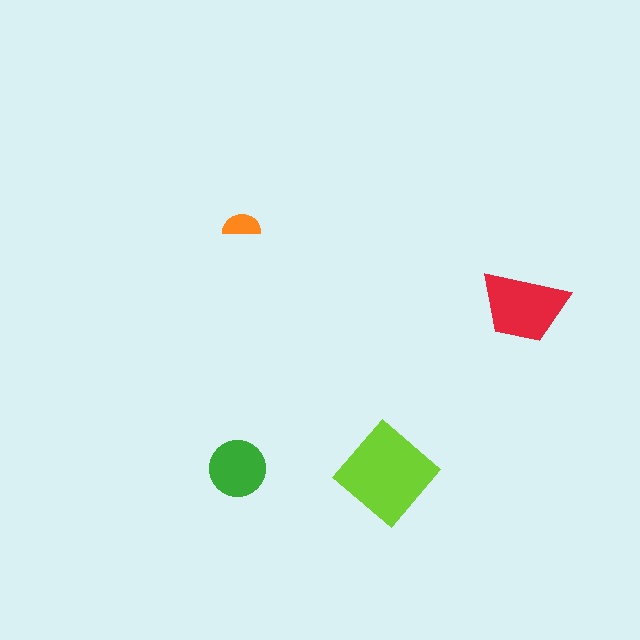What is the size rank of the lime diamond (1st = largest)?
1st.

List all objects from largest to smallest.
The lime diamond, the red trapezoid, the green circle, the orange semicircle.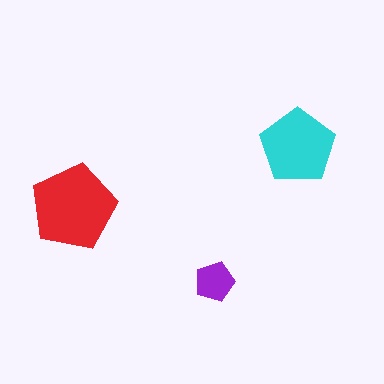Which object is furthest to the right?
The cyan pentagon is rightmost.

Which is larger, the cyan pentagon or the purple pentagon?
The cyan one.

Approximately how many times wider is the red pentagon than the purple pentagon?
About 2 times wider.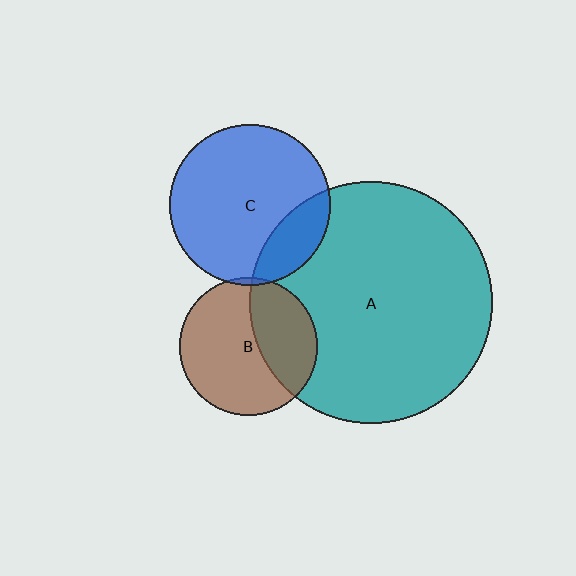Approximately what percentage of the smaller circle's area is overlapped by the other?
Approximately 20%.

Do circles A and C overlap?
Yes.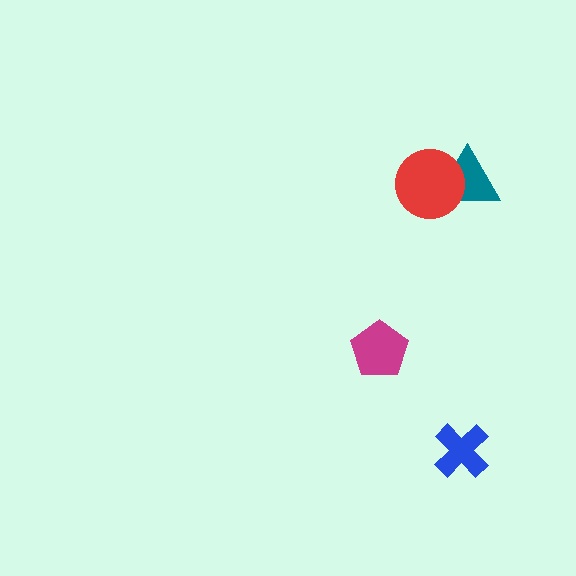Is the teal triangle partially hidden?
Yes, it is partially covered by another shape.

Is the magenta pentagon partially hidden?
No, no other shape covers it.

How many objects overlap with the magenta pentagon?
0 objects overlap with the magenta pentagon.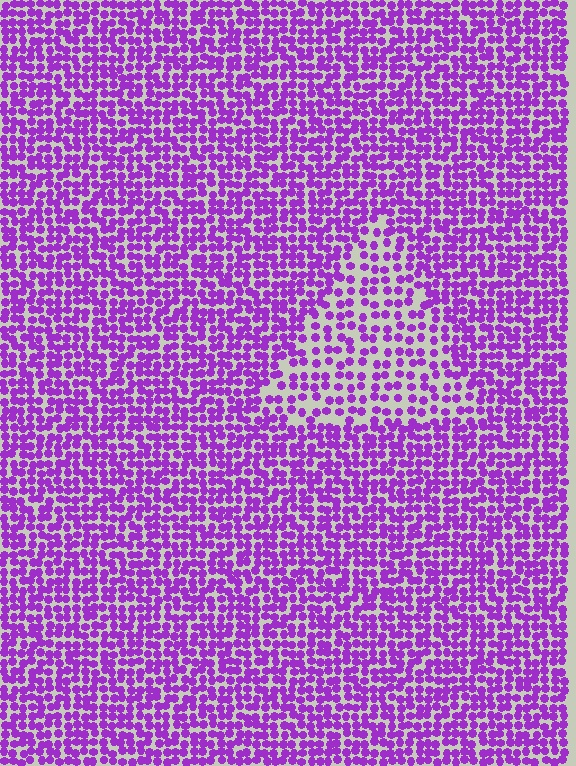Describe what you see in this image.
The image contains small purple elements arranged at two different densities. A triangle-shaped region is visible where the elements are less densely packed than the surrounding area.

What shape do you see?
I see a triangle.